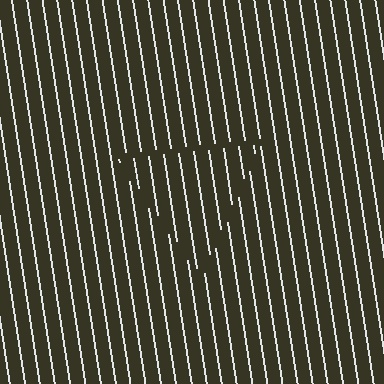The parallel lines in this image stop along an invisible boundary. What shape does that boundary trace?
An illusory triangle. The interior of the shape contains the same grating, shifted by half a period — the contour is defined by the phase discontinuity where line-ends from the inner and outer gratings abut.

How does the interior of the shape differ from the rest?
The interior of the shape contains the same grating, shifted by half a period — the contour is defined by the phase discontinuity where line-ends from the inner and outer gratings abut.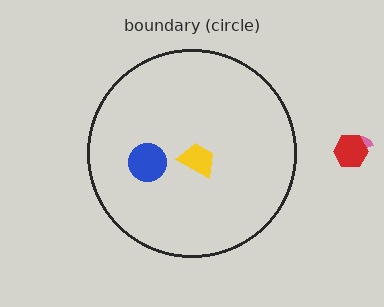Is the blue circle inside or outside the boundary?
Inside.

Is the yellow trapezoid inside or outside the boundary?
Inside.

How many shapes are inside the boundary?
2 inside, 2 outside.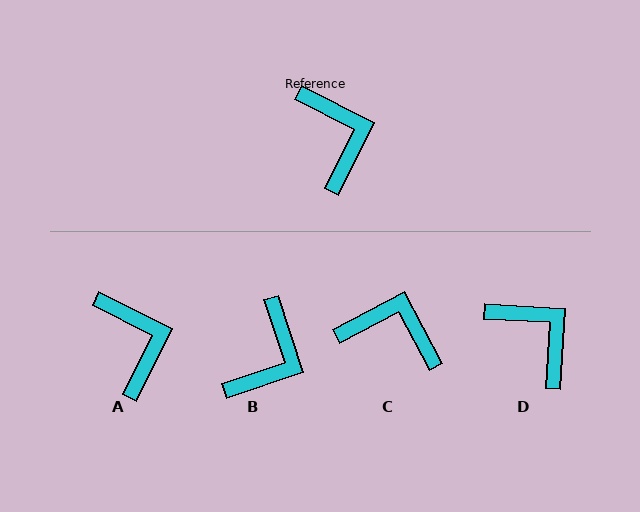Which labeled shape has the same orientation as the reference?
A.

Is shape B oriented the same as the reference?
No, it is off by about 46 degrees.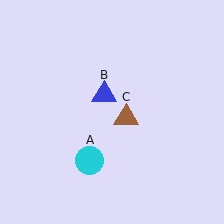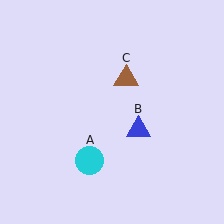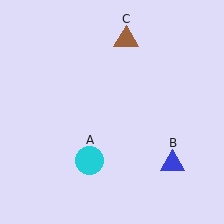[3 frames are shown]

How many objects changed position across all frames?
2 objects changed position: blue triangle (object B), brown triangle (object C).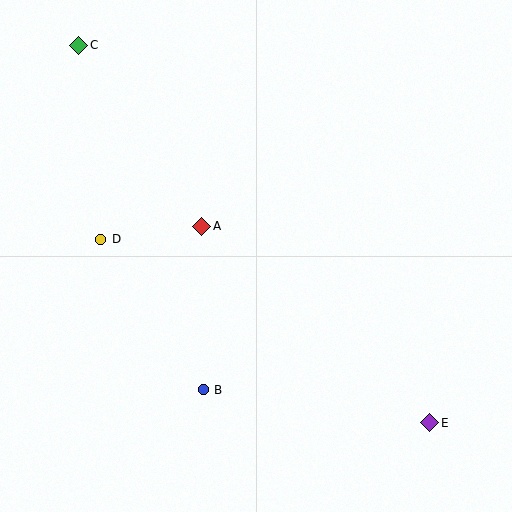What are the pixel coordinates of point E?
Point E is at (430, 423).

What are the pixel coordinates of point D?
Point D is at (101, 239).